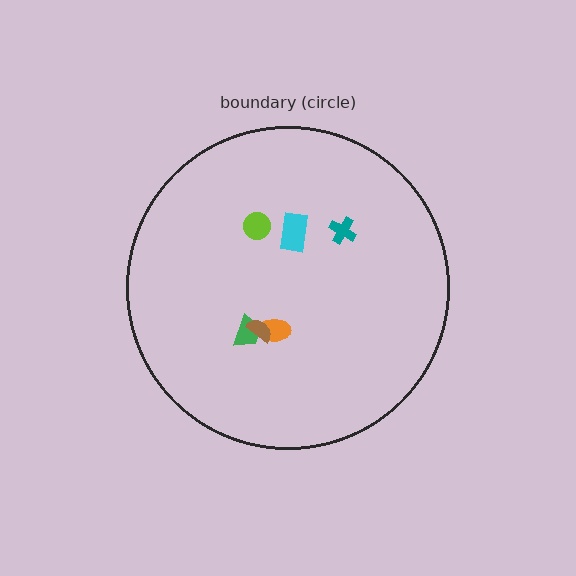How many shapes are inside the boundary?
6 inside, 0 outside.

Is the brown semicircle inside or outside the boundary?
Inside.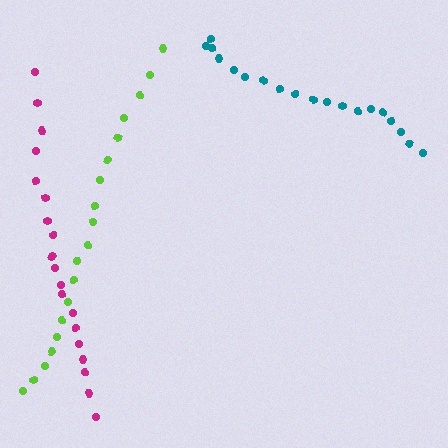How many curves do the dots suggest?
There are 3 distinct paths.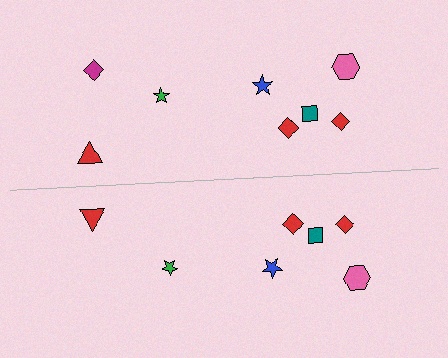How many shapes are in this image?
There are 15 shapes in this image.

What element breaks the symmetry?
A magenta diamond is missing from the bottom side.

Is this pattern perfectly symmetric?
No, the pattern is not perfectly symmetric. A magenta diamond is missing from the bottom side.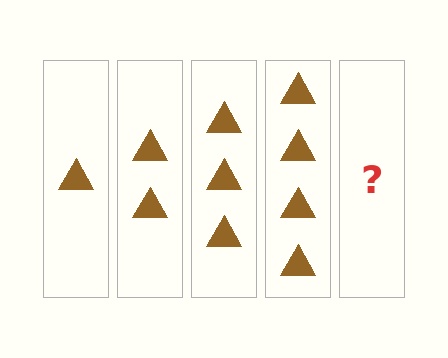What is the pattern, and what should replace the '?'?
The pattern is that each step adds one more triangle. The '?' should be 5 triangles.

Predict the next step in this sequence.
The next step is 5 triangles.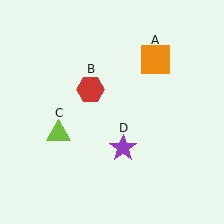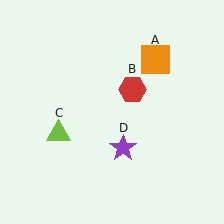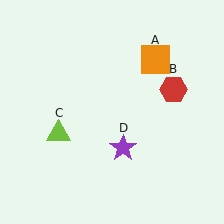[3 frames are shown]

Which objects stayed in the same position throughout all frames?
Orange square (object A) and lime triangle (object C) and purple star (object D) remained stationary.